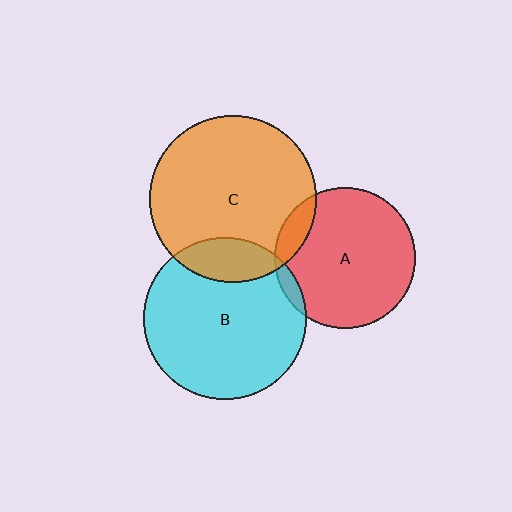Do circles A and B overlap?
Yes.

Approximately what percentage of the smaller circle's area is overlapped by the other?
Approximately 5%.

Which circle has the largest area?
Circle C (orange).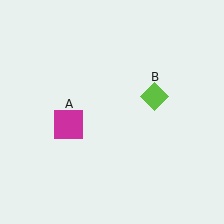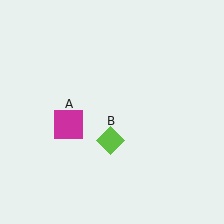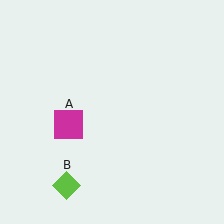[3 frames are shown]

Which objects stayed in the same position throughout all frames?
Magenta square (object A) remained stationary.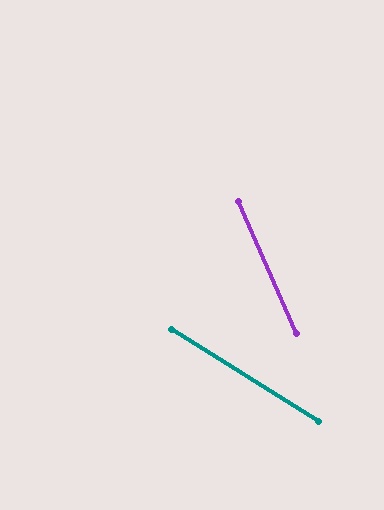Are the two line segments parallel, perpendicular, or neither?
Neither parallel nor perpendicular — they differ by about 35°.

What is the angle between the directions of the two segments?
Approximately 35 degrees.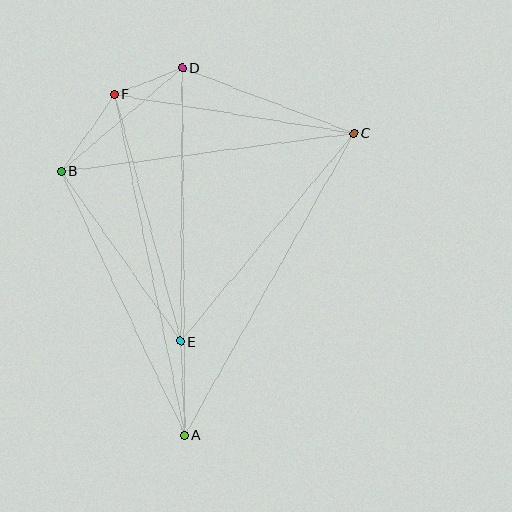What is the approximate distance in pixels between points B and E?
The distance between B and E is approximately 208 pixels.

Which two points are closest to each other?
Points D and F are closest to each other.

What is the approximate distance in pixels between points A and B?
The distance between A and B is approximately 291 pixels.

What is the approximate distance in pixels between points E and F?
The distance between E and F is approximately 255 pixels.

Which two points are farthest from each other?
Points A and D are farthest from each other.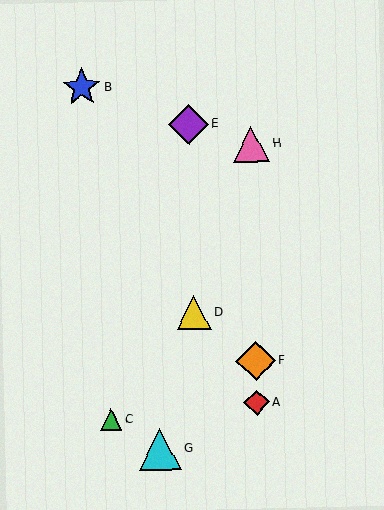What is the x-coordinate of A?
Object A is at x≈257.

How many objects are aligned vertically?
3 objects (A, F, H) are aligned vertically.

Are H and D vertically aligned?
No, H is at x≈251 and D is at x≈194.